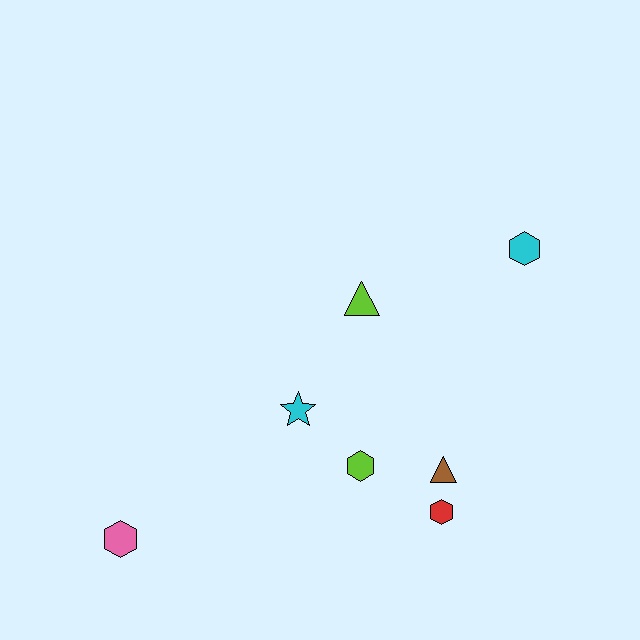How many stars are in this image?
There is 1 star.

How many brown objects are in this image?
There is 1 brown object.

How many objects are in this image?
There are 7 objects.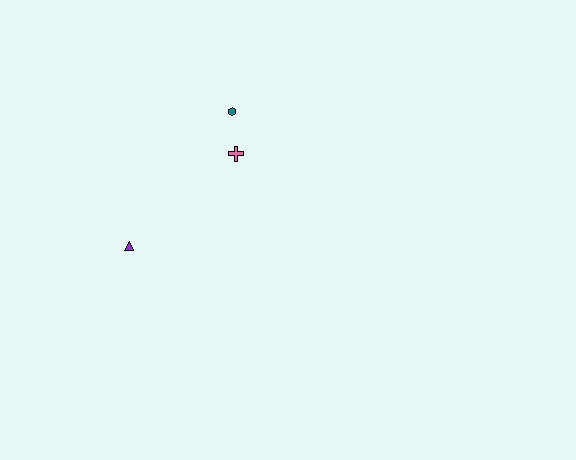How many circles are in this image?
There are no circles.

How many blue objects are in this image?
There are no blue objects.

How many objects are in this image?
There are 3 objects.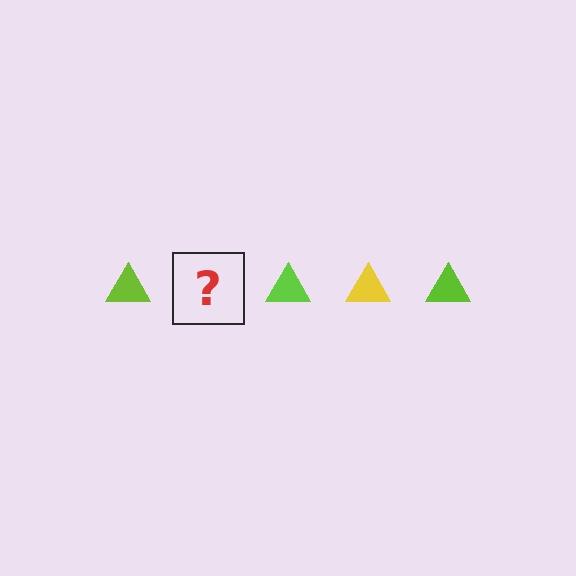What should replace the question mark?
The question mark should be replaced with a yellow triangle.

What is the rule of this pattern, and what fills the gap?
The rule is that the pattern cycles through lime, yellow triangles. The gap should be filled with a yellow triangle.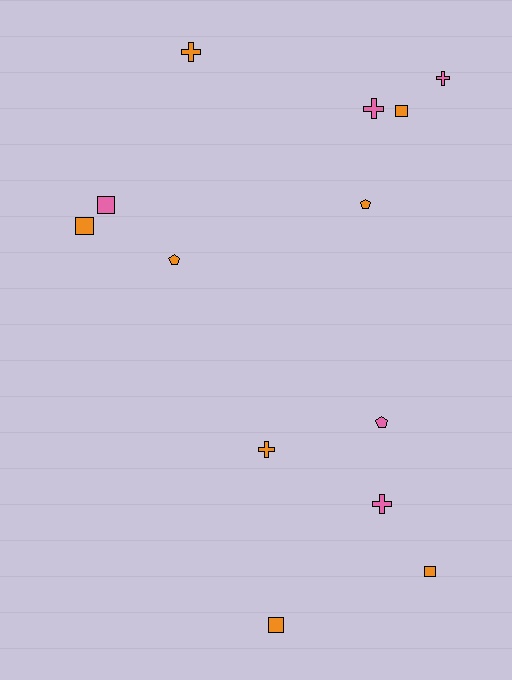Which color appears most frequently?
Orange, with 8 objects.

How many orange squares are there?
There are 4 orange squares.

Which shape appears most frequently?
Cross, with 5 objects.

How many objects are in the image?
There are 13 objects.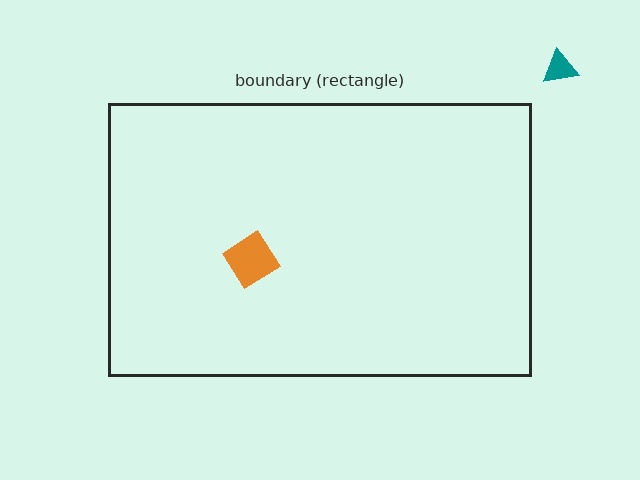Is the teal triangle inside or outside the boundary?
Outside.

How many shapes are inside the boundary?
1 inside, 1 outside.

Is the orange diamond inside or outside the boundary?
Inside.